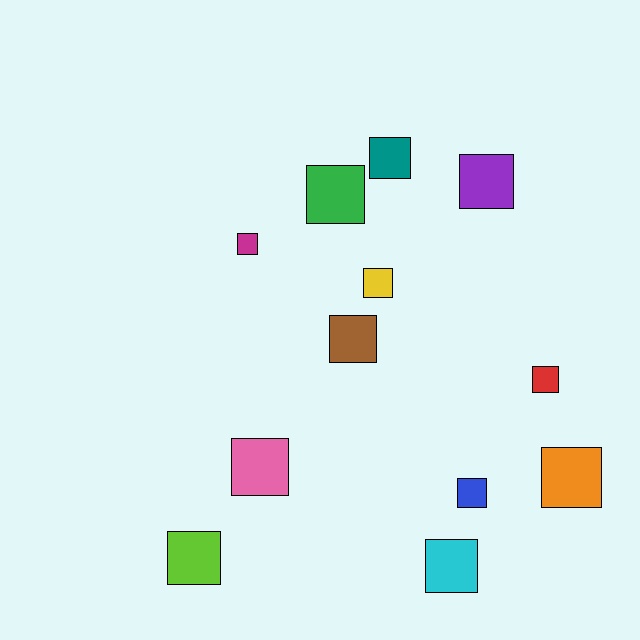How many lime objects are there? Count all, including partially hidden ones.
There is 1 lime object.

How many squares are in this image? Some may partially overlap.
There are 12 squares.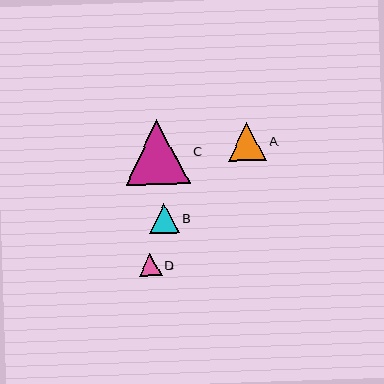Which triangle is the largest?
Triangle C is the largest with a size of approximately 65 pixels.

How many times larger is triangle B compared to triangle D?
Triangle B is approximately 1.3 times the size of triangle D.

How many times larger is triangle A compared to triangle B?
Triangle A is approximately 1.3 times the size of triangle B.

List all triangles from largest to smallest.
From largest to smallest: C, A, B, D.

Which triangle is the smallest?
Triangle D is the smallest with a size of approximately 23 pixels.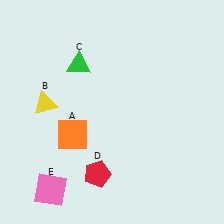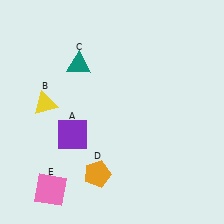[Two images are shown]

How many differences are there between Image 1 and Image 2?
There are 3 differences between the two images.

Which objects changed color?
A changed from orange to purple. C changed from green to teal. D changed from red to orange.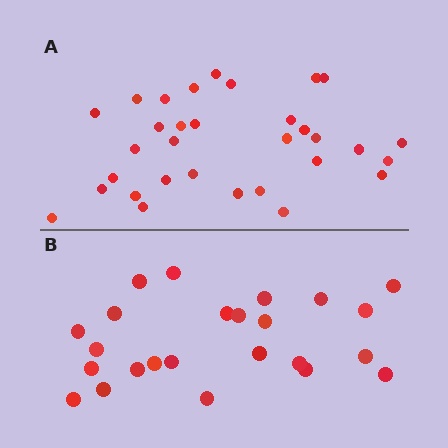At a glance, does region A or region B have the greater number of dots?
Region A (the top region) has more dots.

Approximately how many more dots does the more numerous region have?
Region A has roughly 8 or so more dots than region B.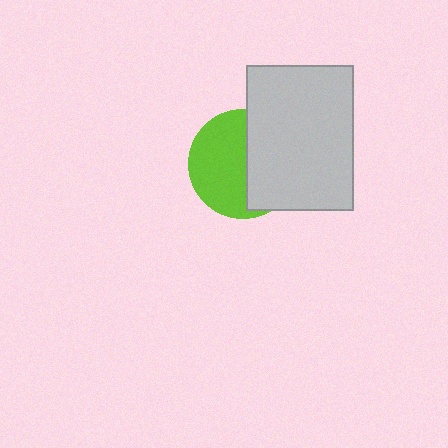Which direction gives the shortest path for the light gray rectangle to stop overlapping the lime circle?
Moving right gives the shortest separation.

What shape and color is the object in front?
The object in front is a light gray rectangle.